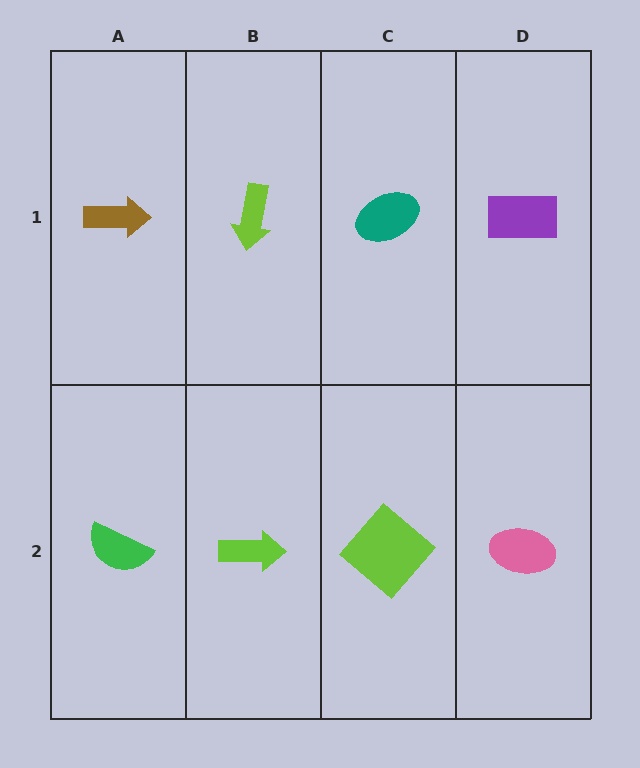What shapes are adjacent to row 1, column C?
A lime diamond (row 2, column C), a lime arrow (row 1, column B), a purple rectangle (row 1, column D).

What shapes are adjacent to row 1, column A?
A green semicircle (row 2, column A), a lime arrow (row 1, column B).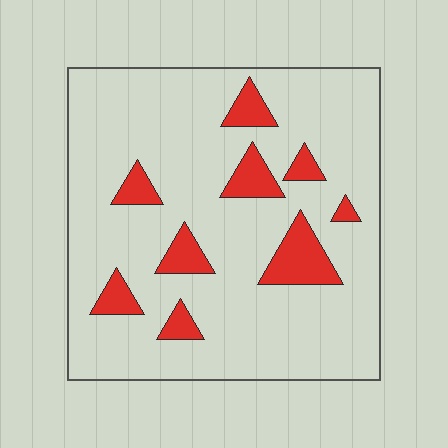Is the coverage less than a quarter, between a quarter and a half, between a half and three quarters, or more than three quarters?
Less than a quarter.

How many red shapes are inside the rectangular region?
9.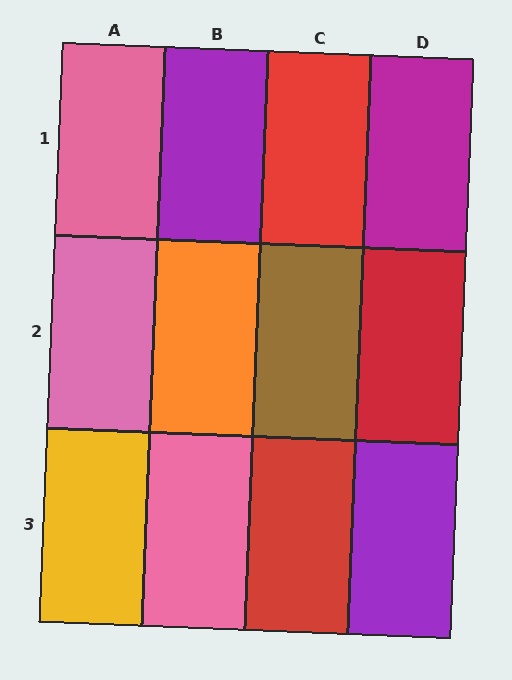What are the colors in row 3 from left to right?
Yellow, pink, red, purple.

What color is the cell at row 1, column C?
Red.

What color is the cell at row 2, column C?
Brown.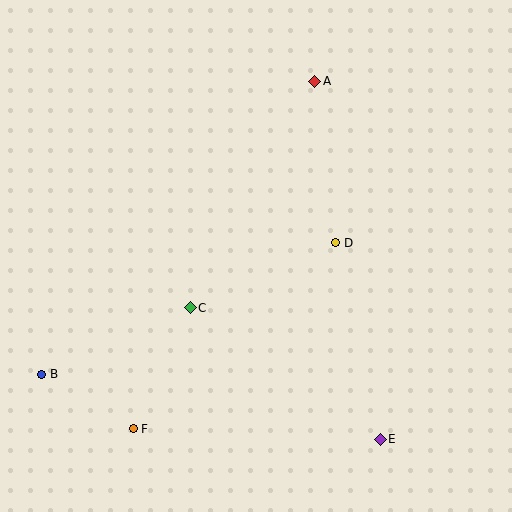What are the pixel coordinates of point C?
Point C is at (190, 308).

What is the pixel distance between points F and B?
The distance between F and B is 107 pixels.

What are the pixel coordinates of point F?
Point F is at (133, 429).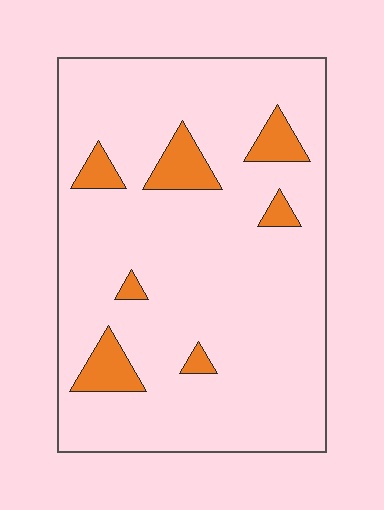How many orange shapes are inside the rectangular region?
7.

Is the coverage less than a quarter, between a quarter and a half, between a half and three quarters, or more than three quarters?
Less than a quarter.